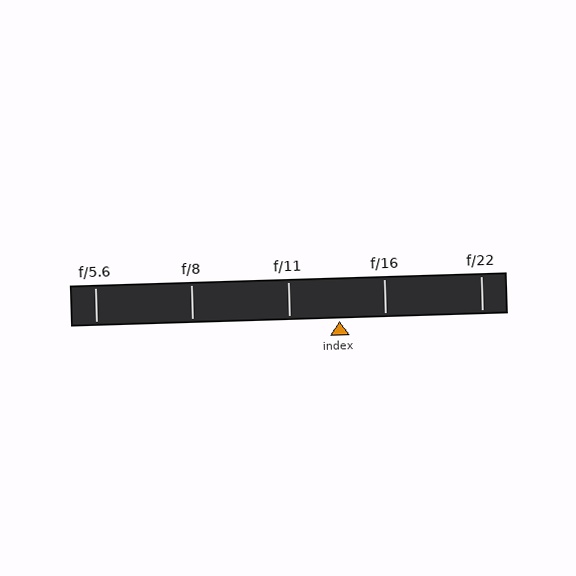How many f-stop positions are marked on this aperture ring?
There are 5 f-stop positions marked.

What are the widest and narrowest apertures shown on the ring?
The widest aperture shown is f/5.6 and the narrowest is f/22.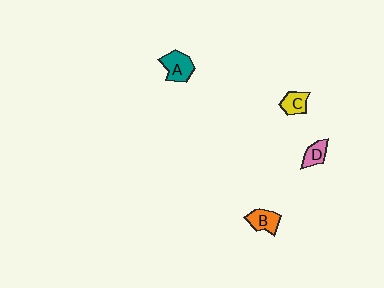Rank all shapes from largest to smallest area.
From largest to smallest: A (teal), B (orange), C (yellow), D (pink).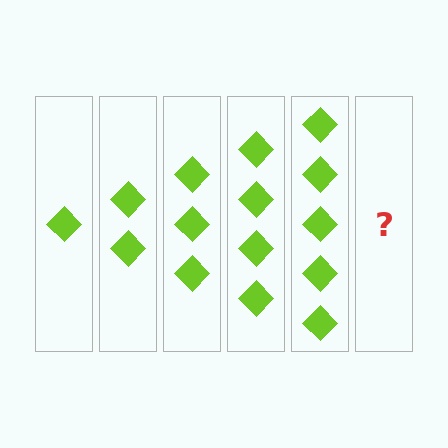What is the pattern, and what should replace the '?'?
The pattern is that each step adds one more diamond. The '?' should be 6 diamonds.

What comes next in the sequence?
The next element should be 6 diamonds.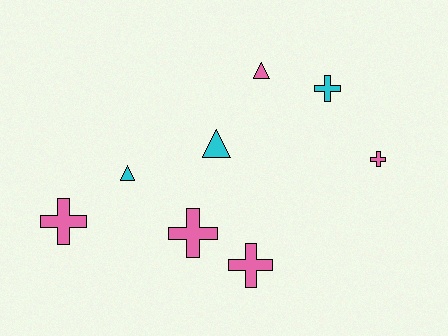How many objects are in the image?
There are 8 objects.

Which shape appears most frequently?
Cross, with 5 objects.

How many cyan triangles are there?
There are 2 cyan triangles.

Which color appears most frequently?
Pink, with 5 objects.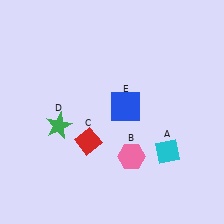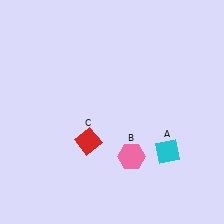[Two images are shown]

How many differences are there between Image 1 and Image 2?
There are 2 differences between the two images.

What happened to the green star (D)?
The green star (D) was removed in Image 2. It was in the bottom-left area of Image 1.